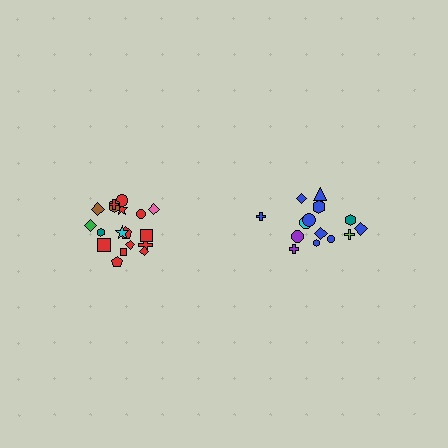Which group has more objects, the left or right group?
The left group.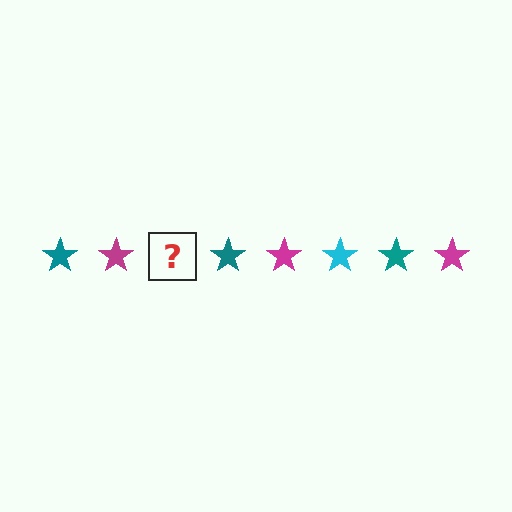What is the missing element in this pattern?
The missing element is a cyan star.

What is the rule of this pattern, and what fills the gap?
The rule is that the pattern cycles through teal, magenta, cyan stars. The gap should be filled with a cyan star.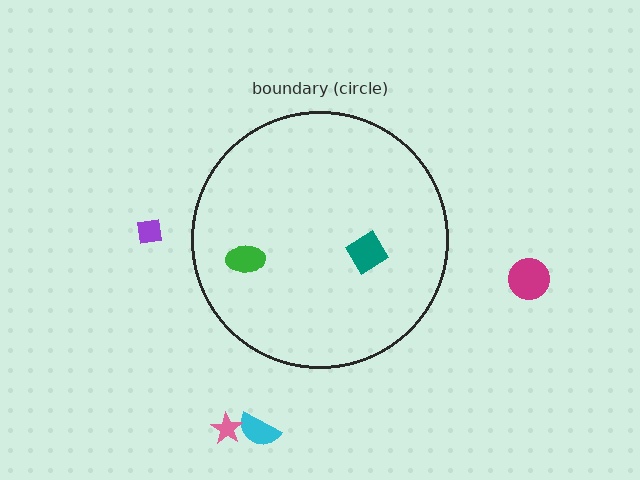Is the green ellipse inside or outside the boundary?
Inside.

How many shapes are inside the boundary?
2 inside, 4 outside.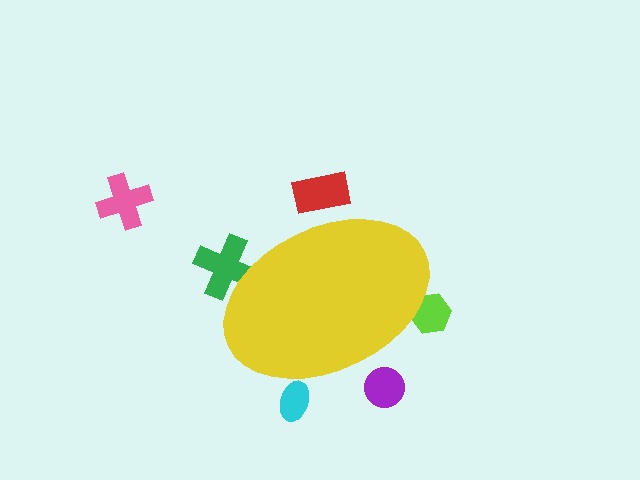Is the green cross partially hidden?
Yes, the green cross is partially hidden behind the yellow ellipse.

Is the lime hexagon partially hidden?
Yes, the lime hexagon is partially hidden behind the yellow ellipse.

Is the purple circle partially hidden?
Yes, the purple circle is partially hidden behind the yellow ellipse.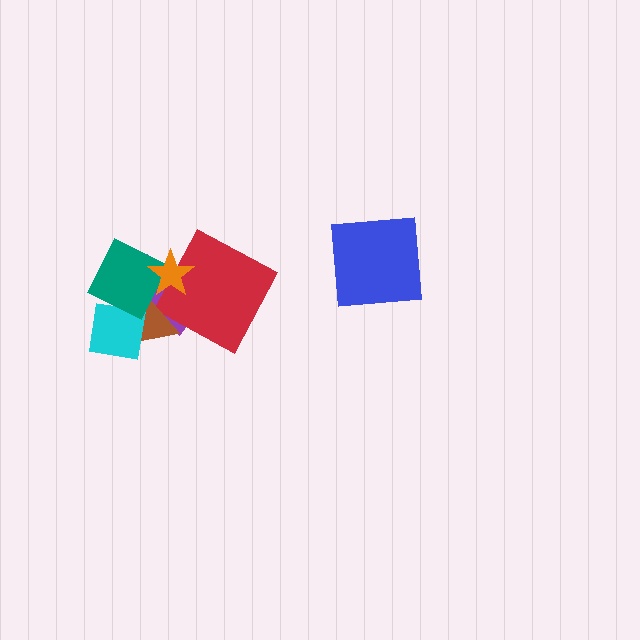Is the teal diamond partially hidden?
Yes, it is partially covered by another shape.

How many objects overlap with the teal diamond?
4 objects overlap with the teal diamond.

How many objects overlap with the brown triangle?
4 objects overlap with the brown triangle.